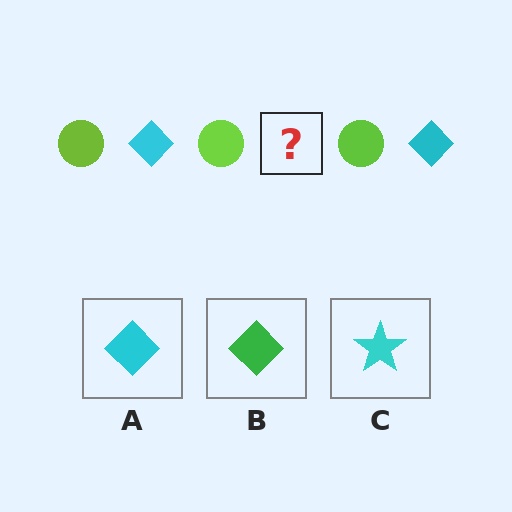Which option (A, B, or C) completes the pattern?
A.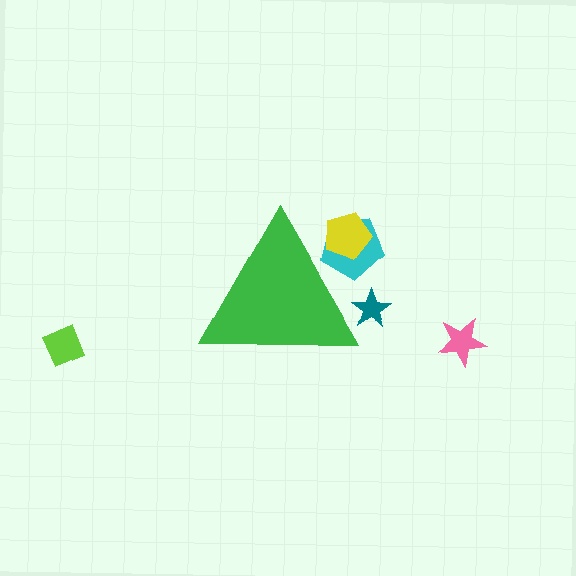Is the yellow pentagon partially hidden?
Yes, the yellow pentagon is partially hidden behind the green triangle.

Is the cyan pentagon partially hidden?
Yes, the cyan pentagon is partially hidden behind the green triangle.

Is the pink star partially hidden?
No, the pink star is fully visible.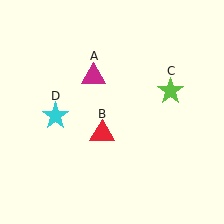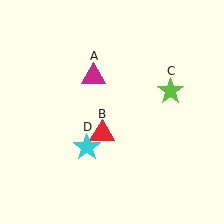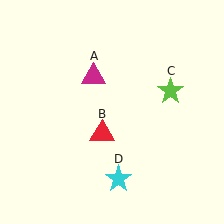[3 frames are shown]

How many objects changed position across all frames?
1 object changed position: cyan star (object D).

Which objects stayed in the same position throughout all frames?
Magenta triangle (object A) and red triangle (object B) and lime star (object C) remained stationary.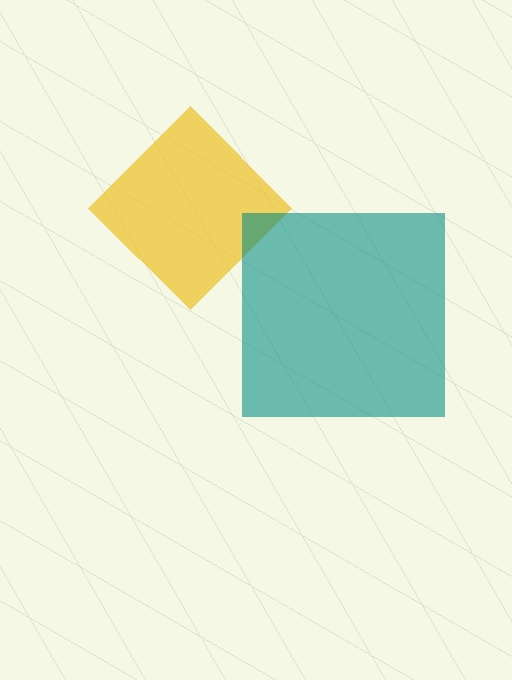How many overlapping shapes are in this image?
There are 2 overlapping shapes in the image.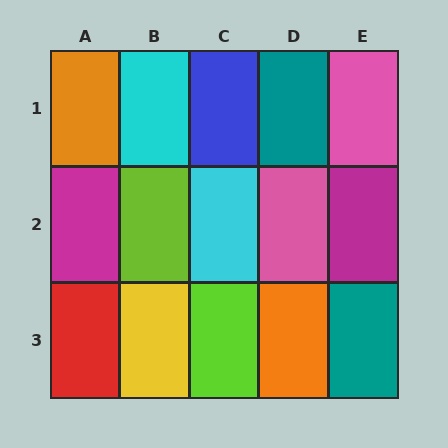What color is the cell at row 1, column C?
Blue.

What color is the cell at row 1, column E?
Pink.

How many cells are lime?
2 cells are lime.